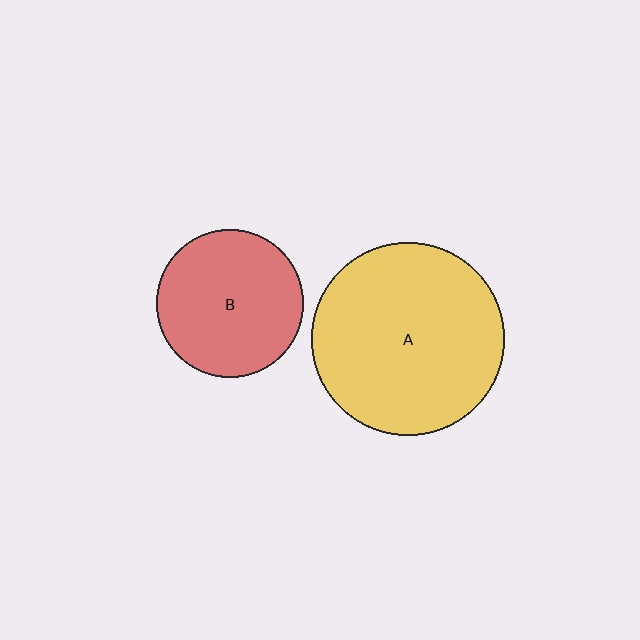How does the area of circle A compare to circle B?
Approximately 1.7 times.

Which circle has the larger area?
Circle A (yellow).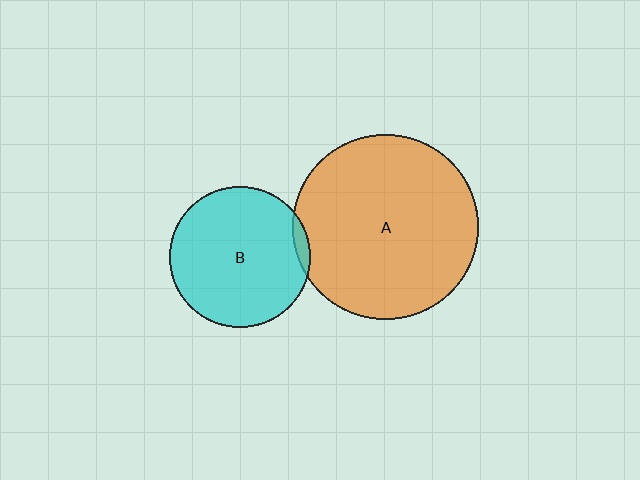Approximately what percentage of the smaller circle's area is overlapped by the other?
Approximately 5%.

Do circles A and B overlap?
Yes.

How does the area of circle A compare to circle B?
Approximately 1.7 times.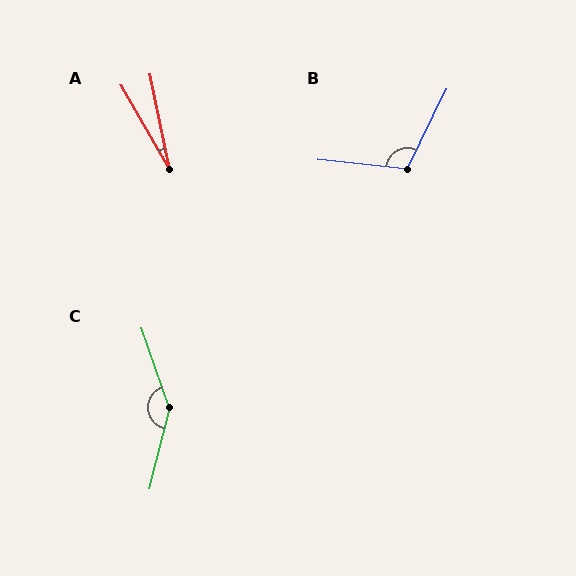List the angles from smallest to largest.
A (18°), B (110°), C (147°).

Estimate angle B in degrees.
Approximately 110 degrees.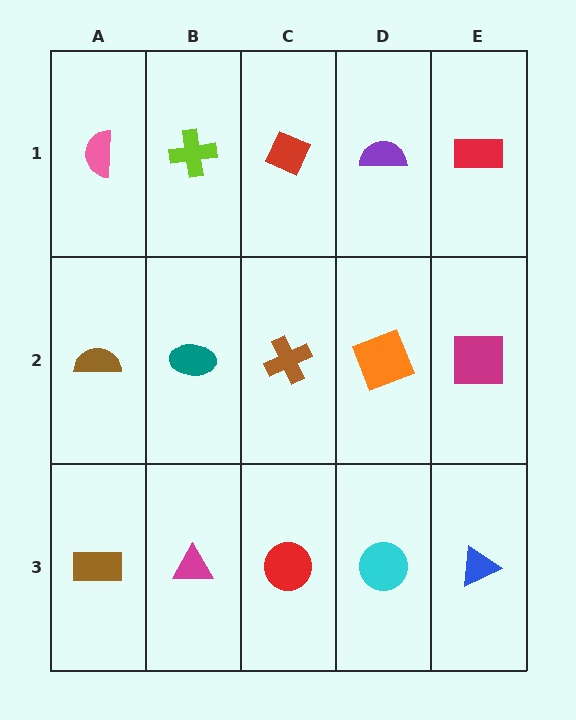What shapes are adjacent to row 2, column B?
A lime cross (row 1, column B), a magenta triangle (row 3, column B), a brown semicircle (row 2, column A), a brown cross (row 2, column C).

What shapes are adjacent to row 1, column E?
A magenta square (row 2, column E), a purple semicircle (row 1, column D).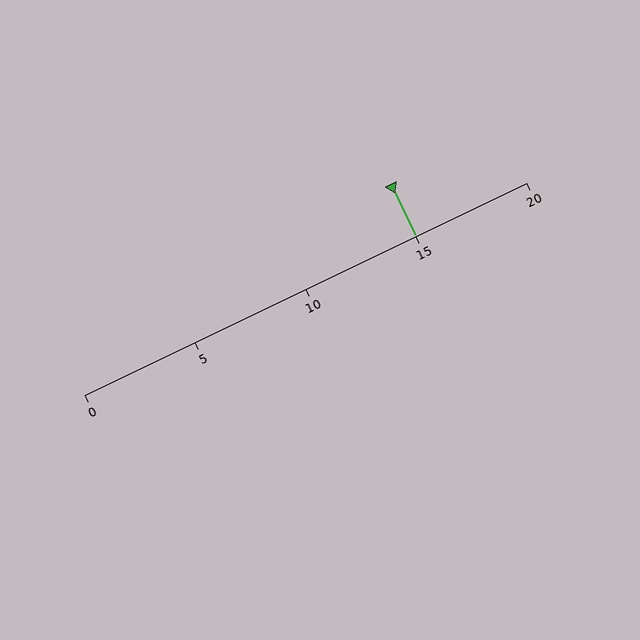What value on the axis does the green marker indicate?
The marker indicates approximately 15.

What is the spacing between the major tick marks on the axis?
The major ticks are spaced 5 apart.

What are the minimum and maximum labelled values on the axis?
The axis runs from 0 to 20.